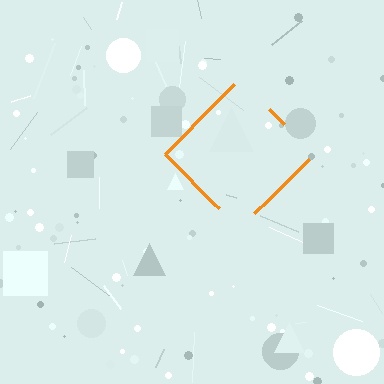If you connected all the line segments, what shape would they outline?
They would outline a diamond.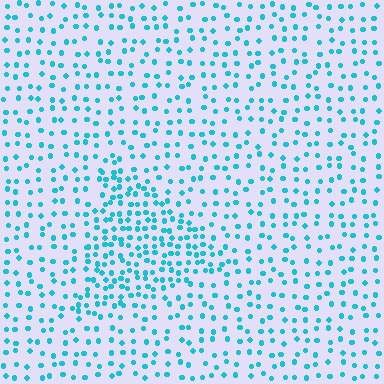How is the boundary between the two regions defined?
The boundary is defined by a change in element density (approximately 1.9x ratio). All elements are the same color, size, and shape.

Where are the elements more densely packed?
The elements are more densely packed inside the triangle boundary.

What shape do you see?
I see a triangle.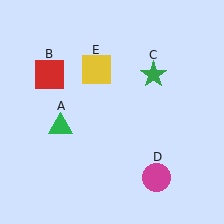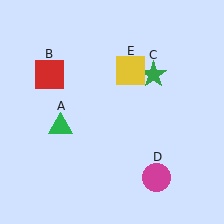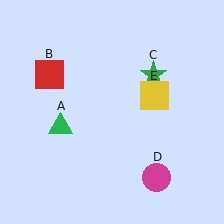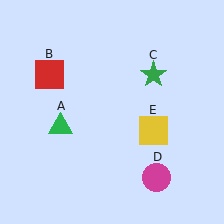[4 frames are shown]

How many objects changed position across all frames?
1 object changed position: yellow square (object E).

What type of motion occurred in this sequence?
The yellow square (object E) rotated clockwise around the center of the scene.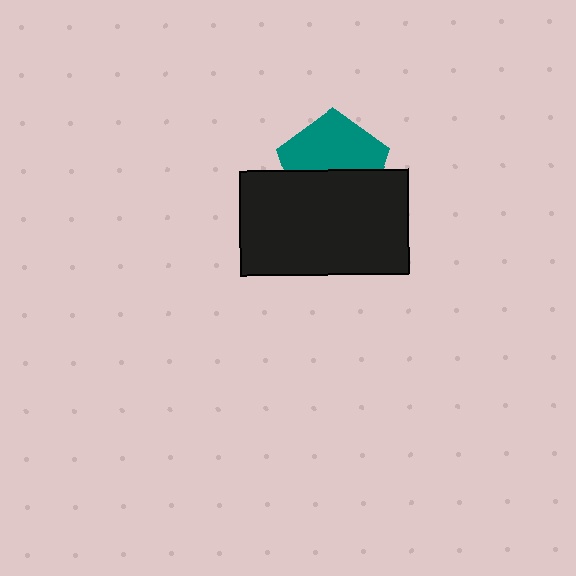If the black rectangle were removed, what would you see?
You would see the complete teal pentagon.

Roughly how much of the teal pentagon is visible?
About half of it is visible (roughly 53%).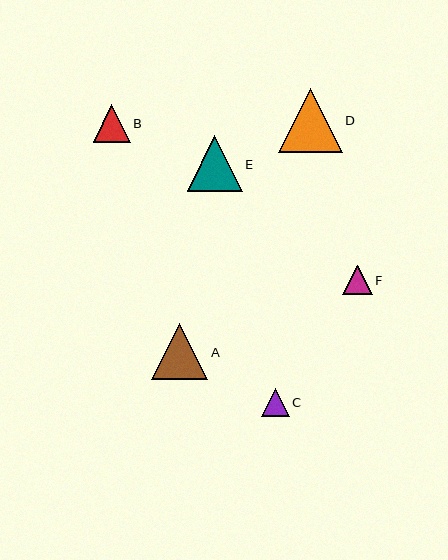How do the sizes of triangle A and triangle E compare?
Triangle A and triangle E are approximately the same size.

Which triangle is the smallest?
Triangle C is the smallest with a size of approximately 28 pixels.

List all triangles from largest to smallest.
From largest to smallest: D, A, E, B, F, C.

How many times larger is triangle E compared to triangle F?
Triangle E is approximately 1.9 times the size of triangle F.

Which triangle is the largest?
Triangle D is the largest with a size of approximately 64 pixels.